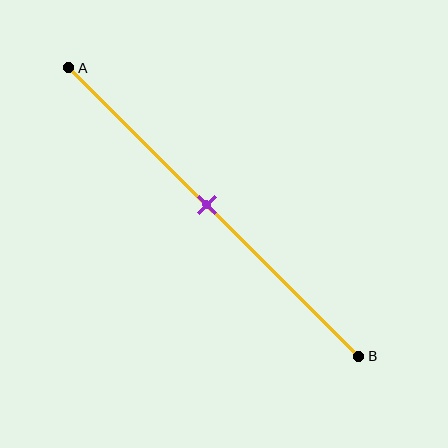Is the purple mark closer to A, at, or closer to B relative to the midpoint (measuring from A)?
The purple mark is approximately at the midpoint of segment AB.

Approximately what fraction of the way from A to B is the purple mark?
The purple mark is approximately 50% of the way from A to B.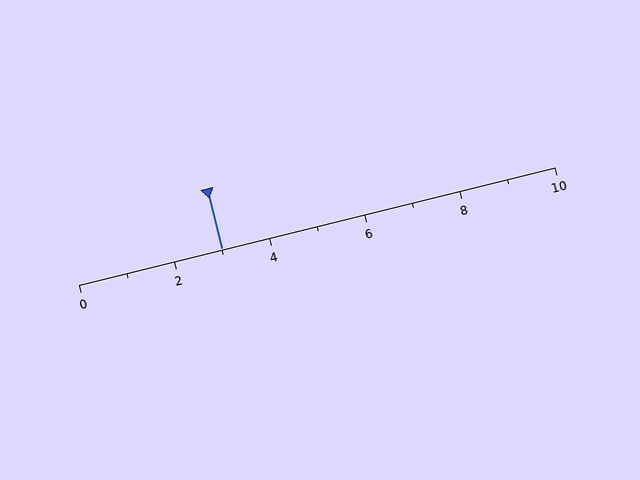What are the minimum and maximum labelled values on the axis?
The axis runs from 0 to 10.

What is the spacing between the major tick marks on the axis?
The major ticks are spaced 2 apart.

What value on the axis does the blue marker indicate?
The marker indicates approximately 3.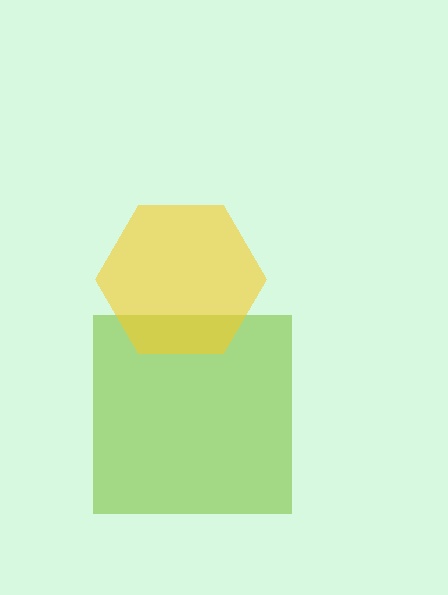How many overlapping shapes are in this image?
There are 2 overlapping shapes in the image.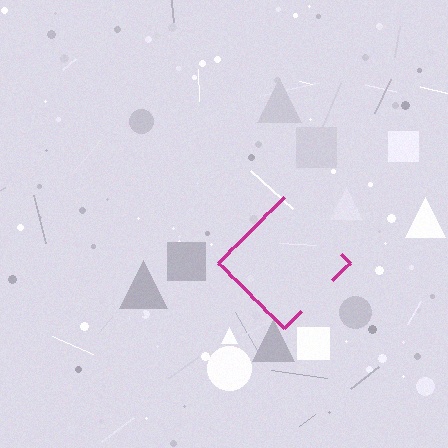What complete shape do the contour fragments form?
The contour fragments form a diamond.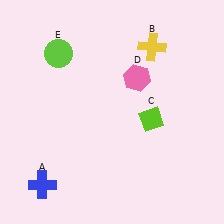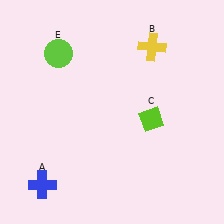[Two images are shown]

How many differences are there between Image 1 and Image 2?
There is 1 difference between the two images.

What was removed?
The pink hexagon (D) was removed in Image 2.